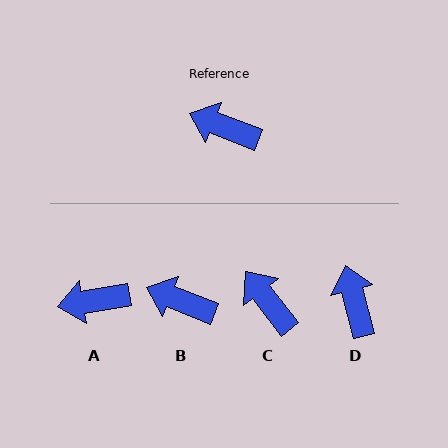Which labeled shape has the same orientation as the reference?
B.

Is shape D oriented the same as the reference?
No, it is off by about 54 degrees.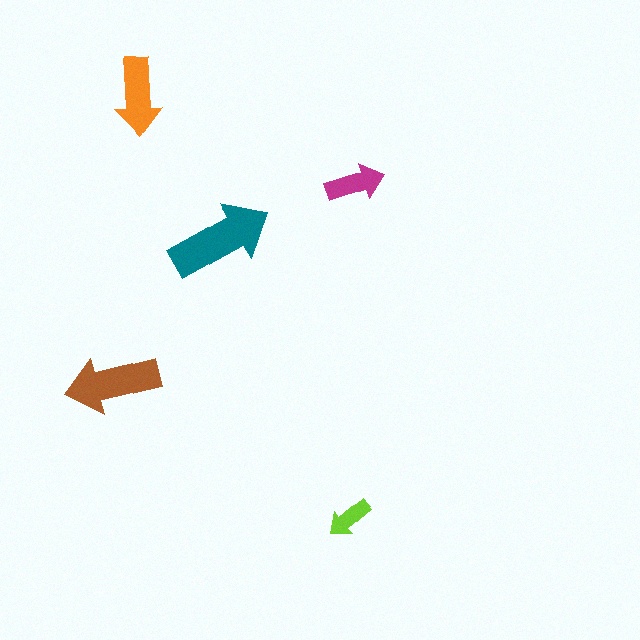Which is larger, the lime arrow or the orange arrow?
The orange one.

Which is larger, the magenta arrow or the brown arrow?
The brown one.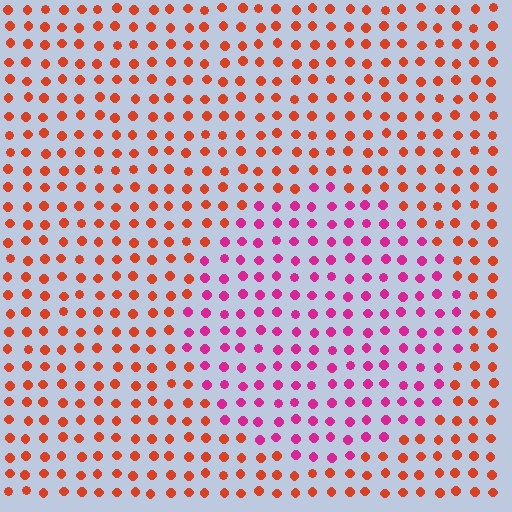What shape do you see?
I see a circle.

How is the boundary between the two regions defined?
The boundary is defined purely by a slight shift in hue (about 47 degrees). Spacing, size, and orientation are identical on both sides.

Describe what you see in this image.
The image is filled with small red elements in a uniform arrangement. A circle-shaped region is visible where the elements are tinted to a slightly different hue, forming a subtle color boundary.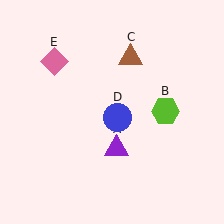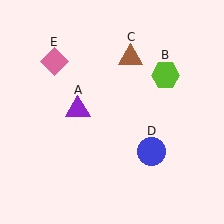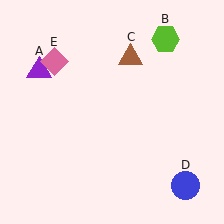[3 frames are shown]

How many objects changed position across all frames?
3 objects changed position: purple triangle (object A), lime hexagon (object B), blue circle (object D).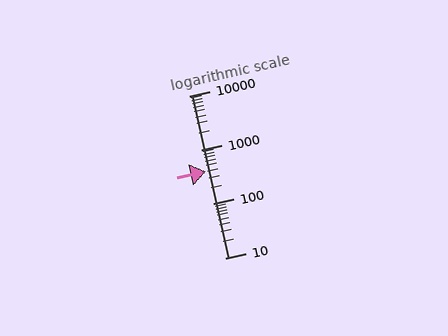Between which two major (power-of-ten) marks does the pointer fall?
The pointer is between 100 and 1000.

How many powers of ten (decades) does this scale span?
The scale spans 3 decades, from 10 to 10000.